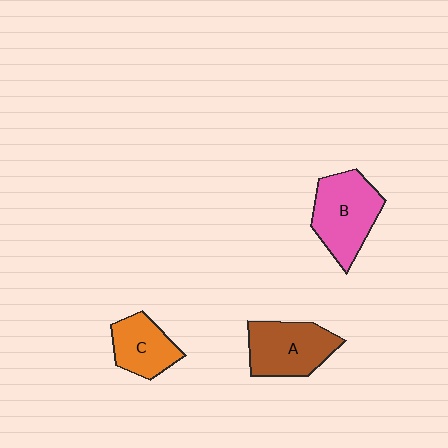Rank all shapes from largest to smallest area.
From largest to smallest: B (pink), A (brown), C (orange).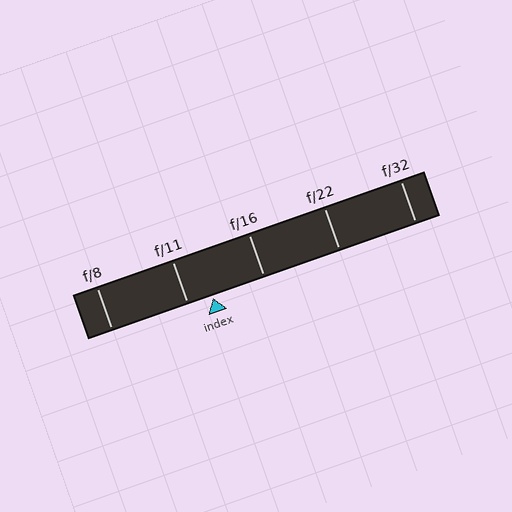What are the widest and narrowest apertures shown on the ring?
The widest aperture shown is f/8 and the narrowest is f/32.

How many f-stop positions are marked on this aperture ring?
There are 5 f-stop positions marked.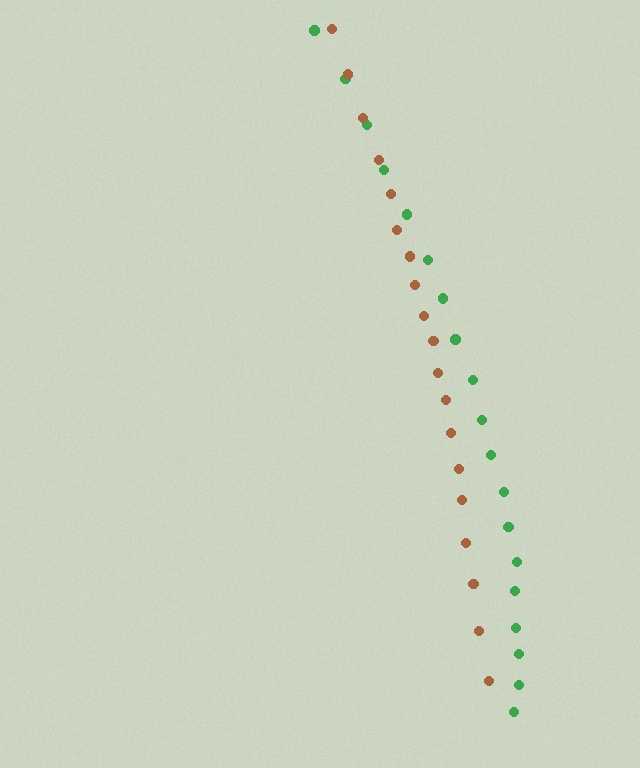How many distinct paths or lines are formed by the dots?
There are 2 distinct paths.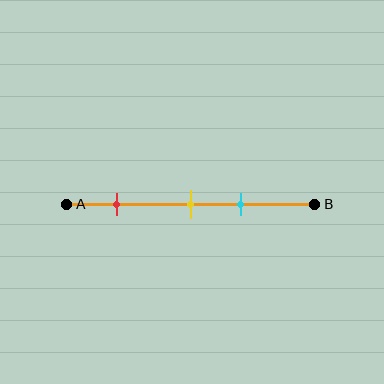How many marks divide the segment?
There are 3 marks dividing the segment.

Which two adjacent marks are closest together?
The yellow and cyan marks are the closest adjacent pair.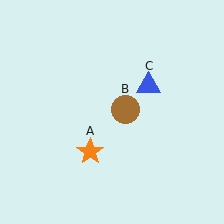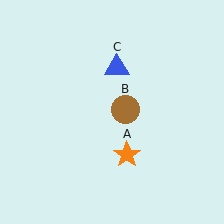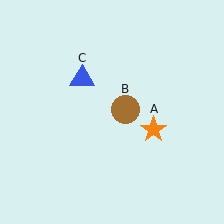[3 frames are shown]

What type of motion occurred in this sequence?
The orange star (object A), blue triangle (object C) rotated counterclockwise around the center of the scene.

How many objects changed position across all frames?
2 objects changed position: orange star (object A), blue triangle (object C).